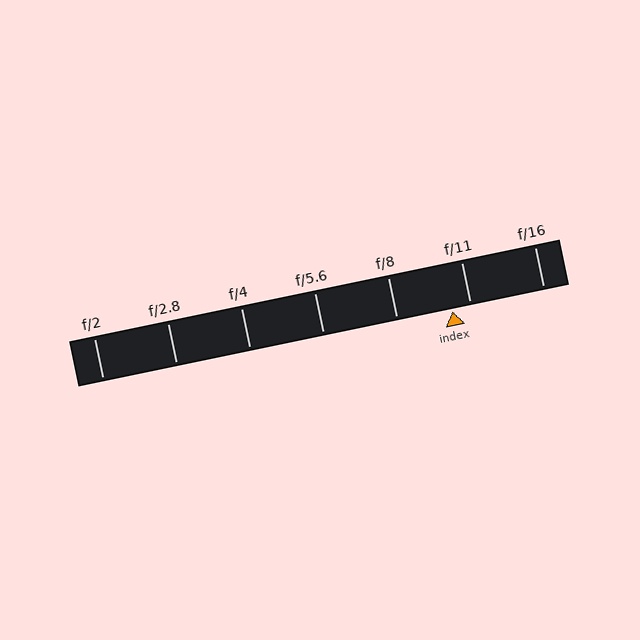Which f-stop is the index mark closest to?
The index mark is closest to f/11.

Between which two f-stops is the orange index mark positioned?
The index mark is between f/8 and f/11.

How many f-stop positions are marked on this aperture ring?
There are 7 f-stop positions marked.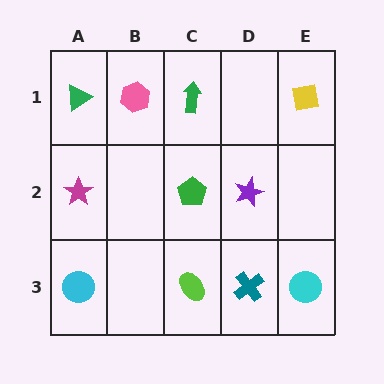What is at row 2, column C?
A green pentagon.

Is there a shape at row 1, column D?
No, that cell is empty.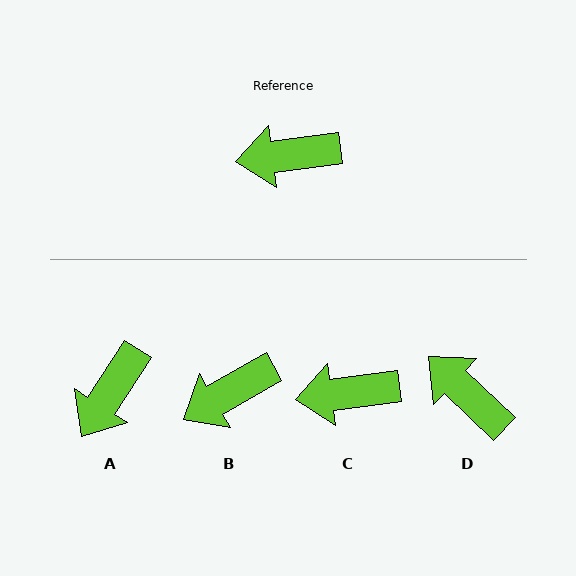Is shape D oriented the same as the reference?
No, it is off by about 50 degrees.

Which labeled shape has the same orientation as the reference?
C.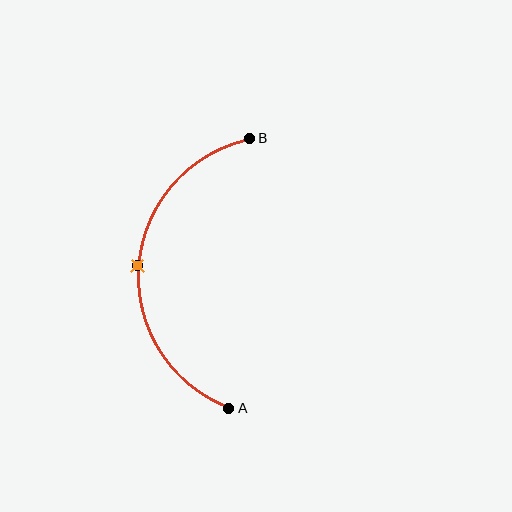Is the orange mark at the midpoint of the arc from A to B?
Yes. The orange mark lies on the arc at equal arc-length from both A and B — it is the arc midpoint.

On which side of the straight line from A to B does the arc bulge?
The arc bulges to the left of the straight line connecting A and B.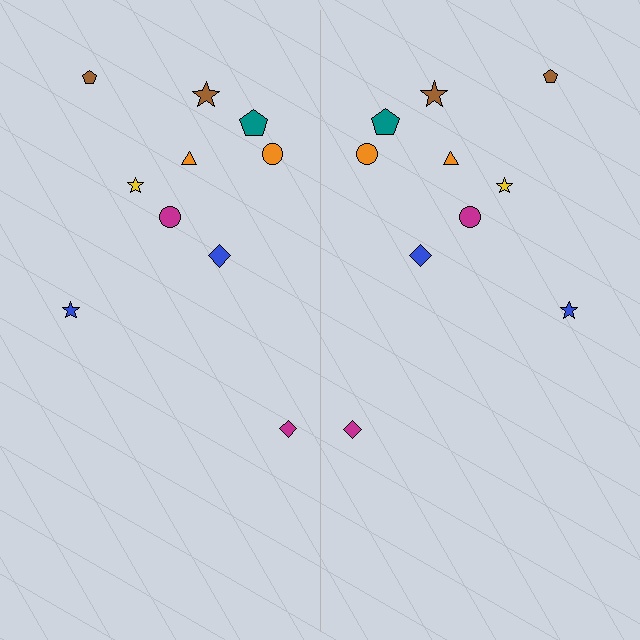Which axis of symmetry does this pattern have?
The pattern has a vertical axis of symmetry running through the center of the image.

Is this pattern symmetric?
Yes, this pattern has bilateral (reflection) symmetry.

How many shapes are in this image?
There are 20 shapes in this image.